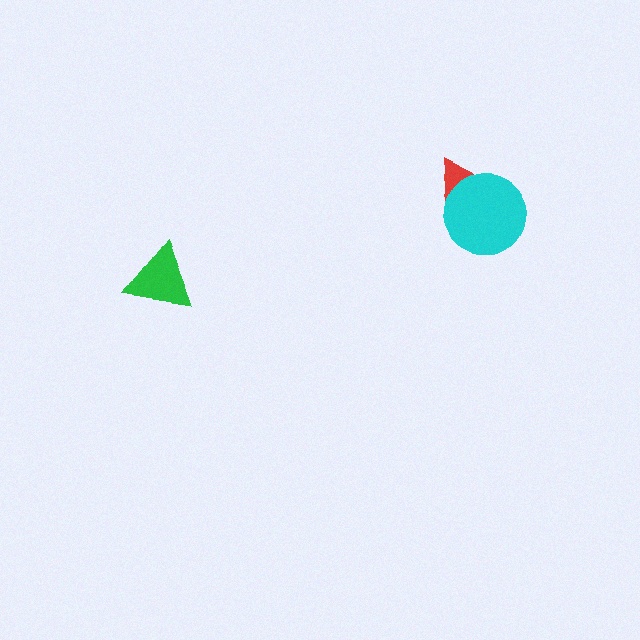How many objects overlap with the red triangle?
1 object overlaps with the red triangle.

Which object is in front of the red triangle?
The cyan circle is in front of the red triangle.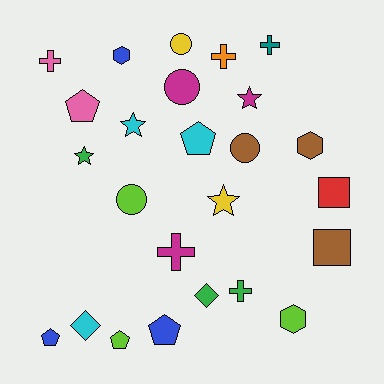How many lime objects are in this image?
There are 3 lime objects.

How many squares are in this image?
There are 2 squares.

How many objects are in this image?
There are 25 objects.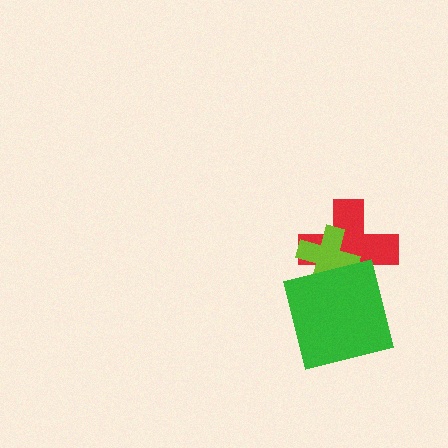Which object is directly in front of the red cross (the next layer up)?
The lime cross is directly in front of the red cross.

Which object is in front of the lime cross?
The green square is in front of the lime cross.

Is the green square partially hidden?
No, no other shape covers it.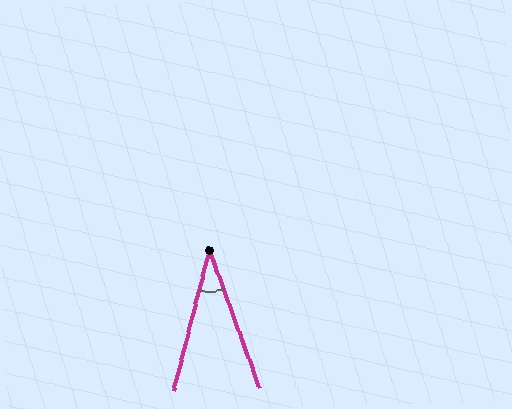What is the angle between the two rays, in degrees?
Approximately 35 degrees.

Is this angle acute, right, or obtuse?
It is acute.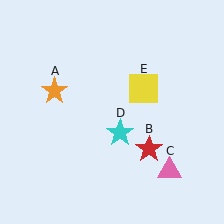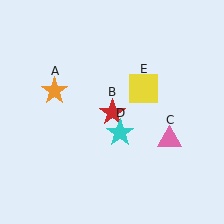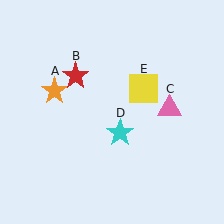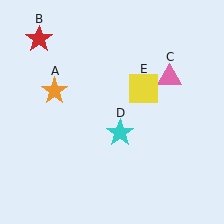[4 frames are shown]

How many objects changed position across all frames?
2 objects changed position: red star (object B), pink triangle (object C).